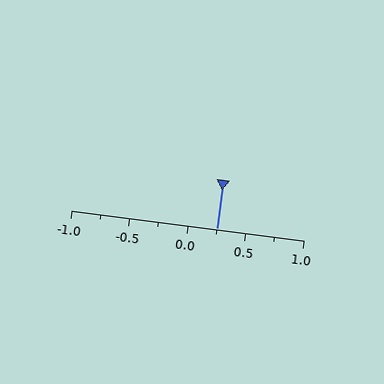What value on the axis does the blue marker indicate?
The marker indicates approximately 0.25.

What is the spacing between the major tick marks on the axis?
The major ticks are spaced 0.5 apart.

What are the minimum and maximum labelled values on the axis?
The axis runs from -1.0 to 1.0.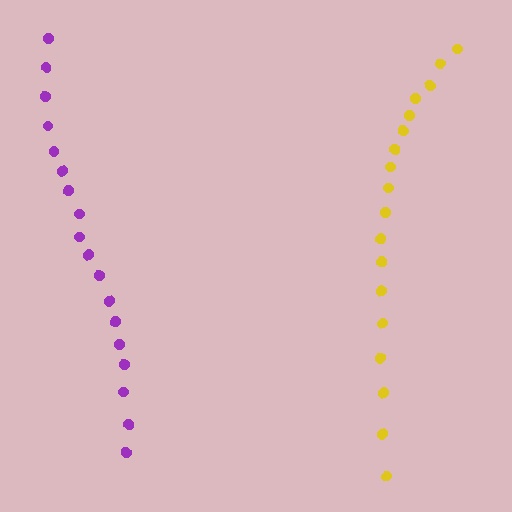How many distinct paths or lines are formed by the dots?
There are 2 distinct paths.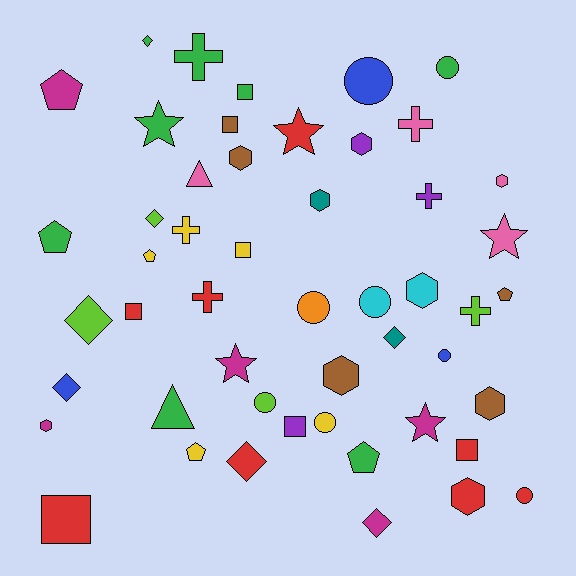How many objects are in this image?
There are 50 objects.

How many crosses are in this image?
There are 6 crosses.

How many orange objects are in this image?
There is 1 orange object.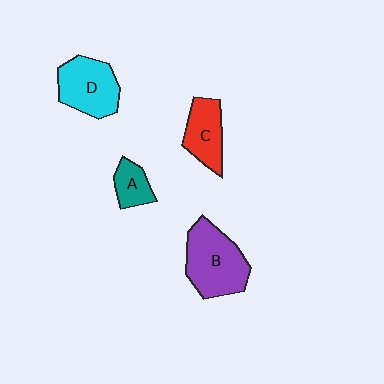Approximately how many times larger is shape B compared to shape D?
Approximately 1.2 times.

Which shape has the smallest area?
Shape A (teal).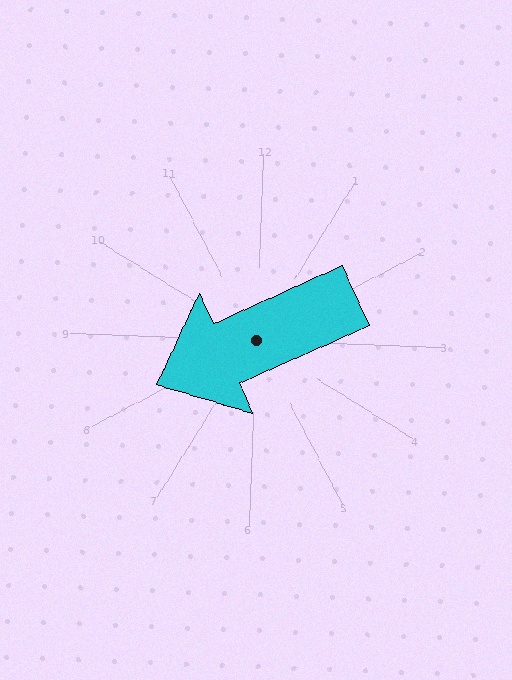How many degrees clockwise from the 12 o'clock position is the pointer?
Approximately 244 degrees.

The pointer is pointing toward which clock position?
Roughly 8 o'clock.